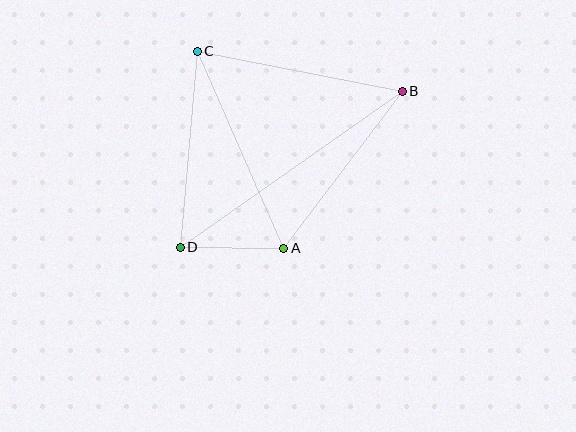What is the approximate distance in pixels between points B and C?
The distance between B and C is approximately 209 pixels.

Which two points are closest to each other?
Points A and D are closest to each other.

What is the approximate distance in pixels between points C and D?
The distance between C and D is approximately 197 pixels.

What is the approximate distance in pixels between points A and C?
The distance between A and C is approximately 215 pixels.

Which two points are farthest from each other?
Points B and D are farthest from each other.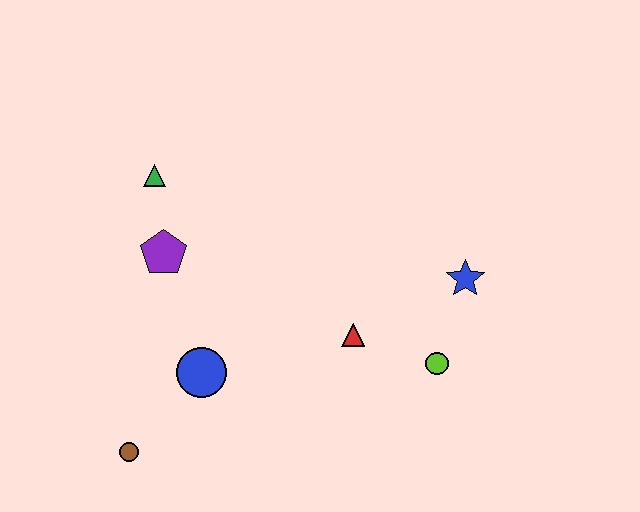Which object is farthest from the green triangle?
The lime circle is farthest from the green triangle.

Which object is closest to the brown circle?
The blue circle is closest to the brown circle.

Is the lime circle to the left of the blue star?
Yes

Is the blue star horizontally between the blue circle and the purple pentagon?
No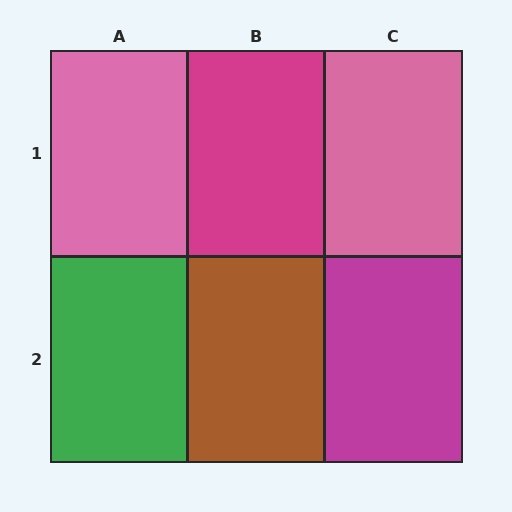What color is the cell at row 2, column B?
Brown.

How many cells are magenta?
2 cells are magenta.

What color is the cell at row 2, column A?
Green.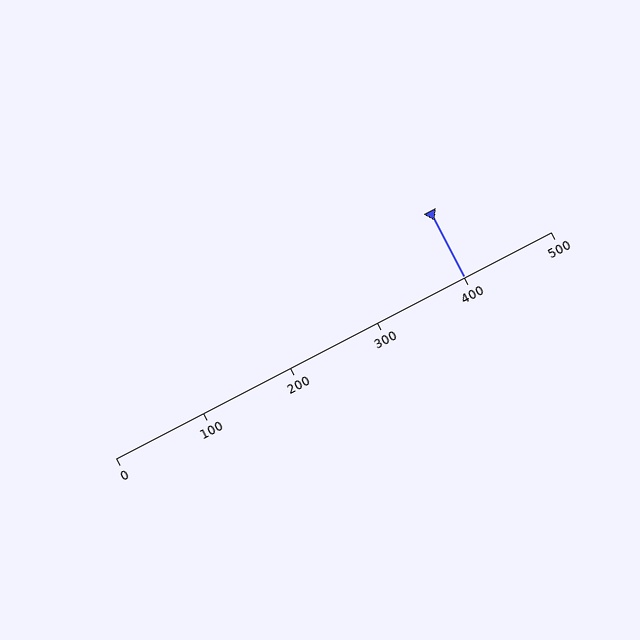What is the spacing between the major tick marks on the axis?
The major ticks are spaced 100 apart.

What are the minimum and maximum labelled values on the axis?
The axis runs from 0 to 500.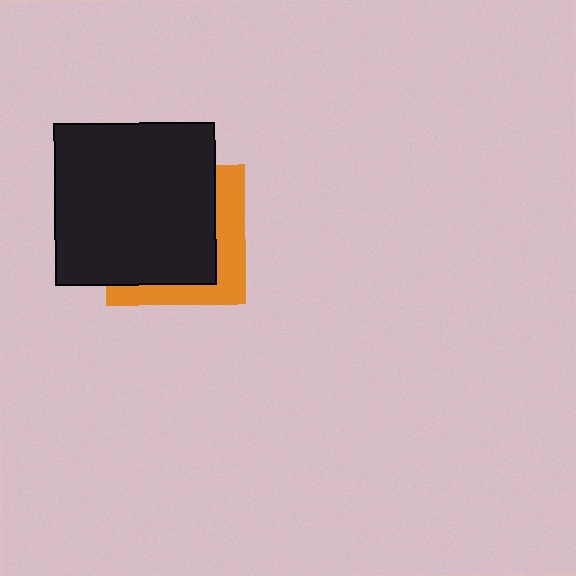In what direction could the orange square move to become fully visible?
The orange square could move toward the lower-right. That would shift it out from behind the black square entirely.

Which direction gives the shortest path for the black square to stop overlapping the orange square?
Moving toward the upper-left gives the shortest separation.